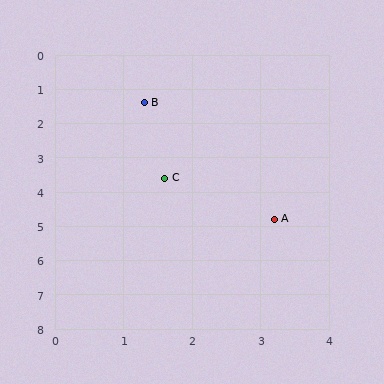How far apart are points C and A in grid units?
Points C and A are about 2.0 grid units apart.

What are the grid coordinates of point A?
Point A is at approximately (3.2, 4.8).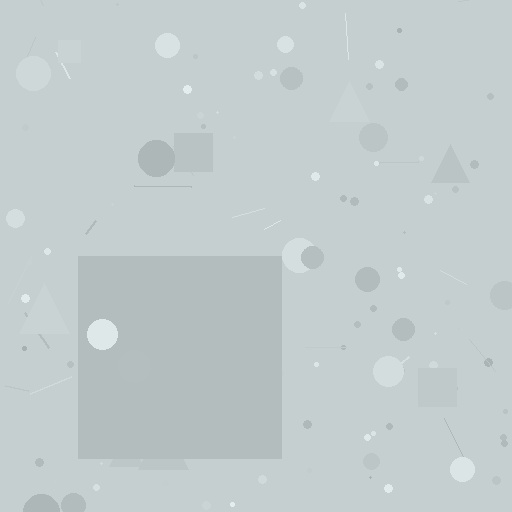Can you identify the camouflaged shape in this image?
The camouflaged shape is a square.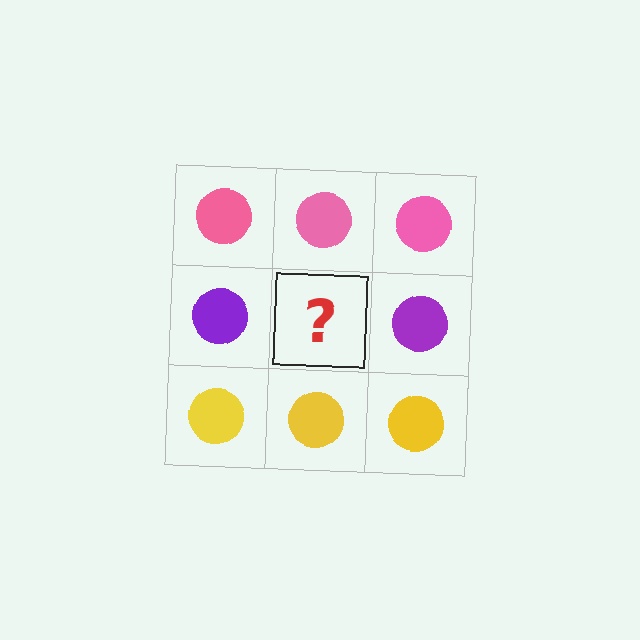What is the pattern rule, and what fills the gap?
The rule is that each row has a consistent color. The gap should be filled with a purple circle.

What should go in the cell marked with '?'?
The missing cell should contain a purple circle.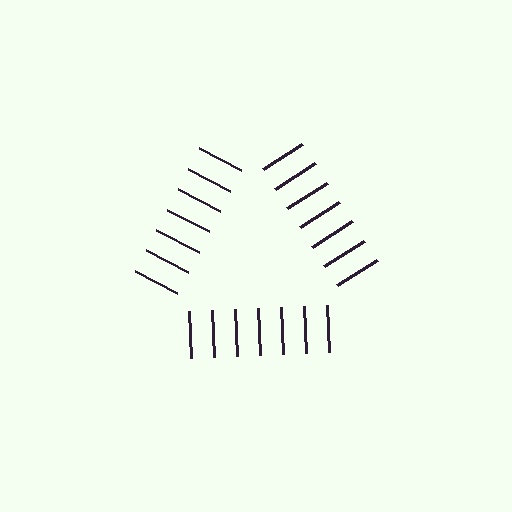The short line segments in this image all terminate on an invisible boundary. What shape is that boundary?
An illusory triangle — the line segments terminate on its edges but no continuous stroke is drawn.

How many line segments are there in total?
21 — 7 along each of the 3 edges.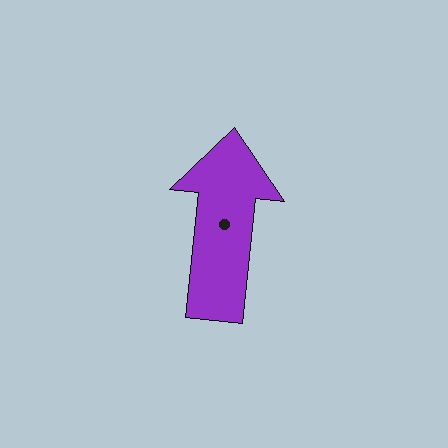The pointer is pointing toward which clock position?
Roughly 12 o'clock.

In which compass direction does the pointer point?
North.